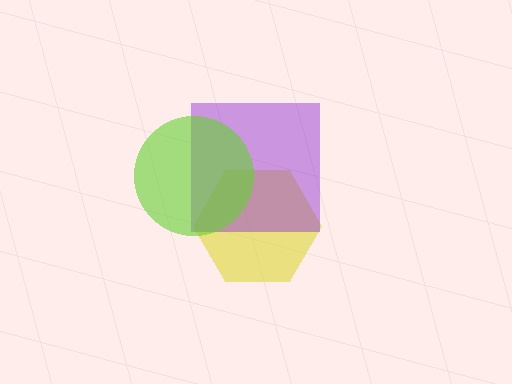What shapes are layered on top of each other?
The layered shapes are: a yellow hexagon, a purple square, a lime circle.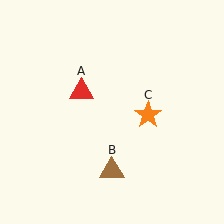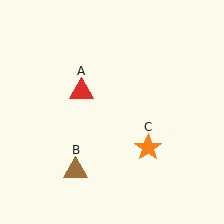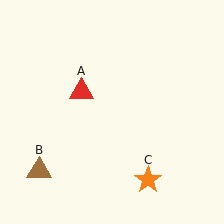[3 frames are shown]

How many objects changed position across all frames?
2 objects changed position: brown triangle (object B), orange star (object C).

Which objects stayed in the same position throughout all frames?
Red triangle (object A) remained stationary.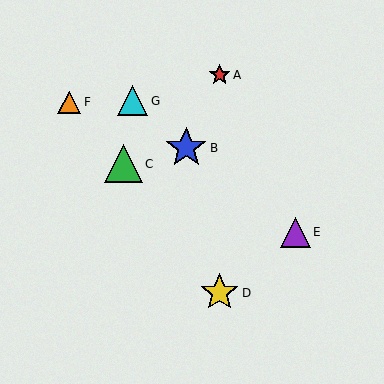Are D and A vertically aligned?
Yes, both are at x≈220.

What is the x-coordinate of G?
Object G is at x≈133.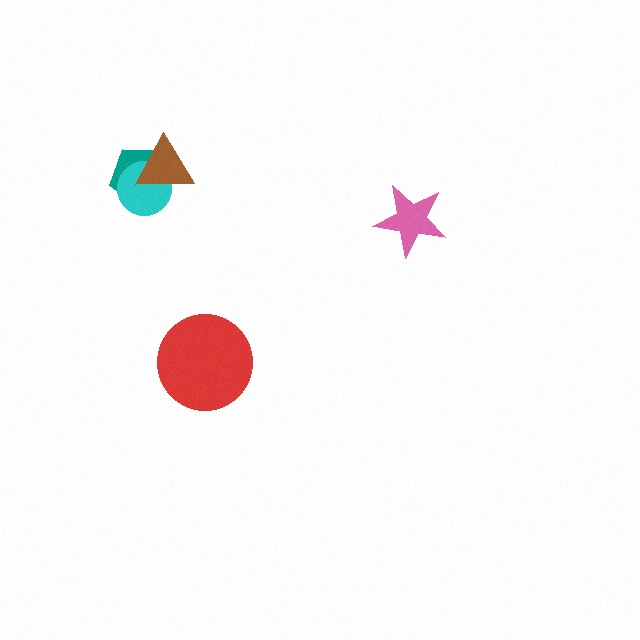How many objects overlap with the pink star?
0 objects overlap with the pink star.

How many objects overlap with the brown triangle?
2 objects overlap with the brown triangle.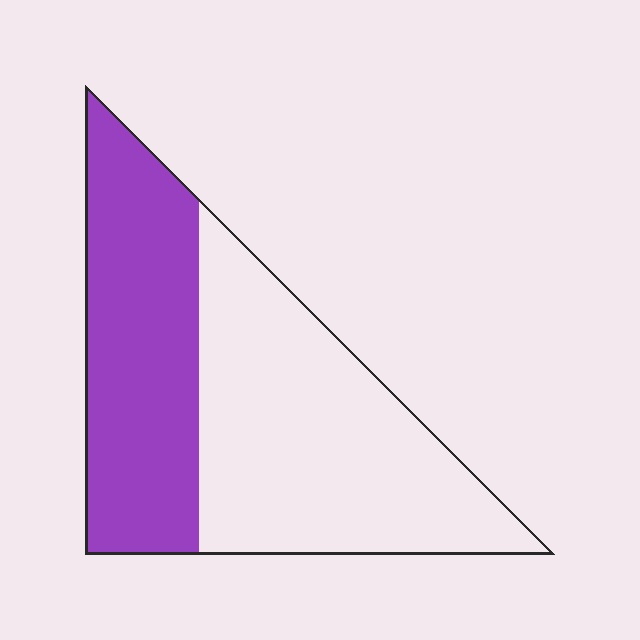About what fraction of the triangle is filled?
About two fifths (2/5).